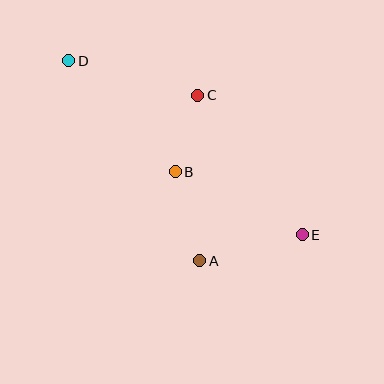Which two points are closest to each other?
Points B and C are closest to each other.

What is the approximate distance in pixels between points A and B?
The distance between A and B is approximately 93 pixels.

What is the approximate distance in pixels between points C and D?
The distance between C and D is approximately 133 pixels.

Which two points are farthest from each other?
Points D and E are farthest from each other.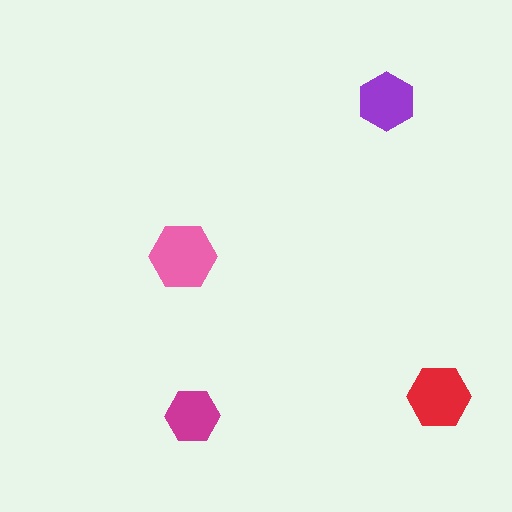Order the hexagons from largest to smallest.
the pink one, the red one, the purple one, the magenta one.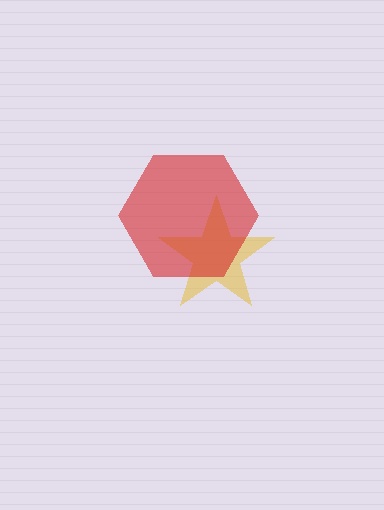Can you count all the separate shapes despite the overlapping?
Yes, there are 2 separate shapes.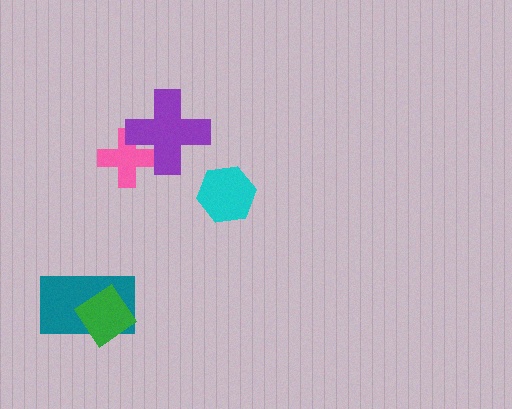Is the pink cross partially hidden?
Yes, it is partially covered by another shape.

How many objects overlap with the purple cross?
1 object overlaps with the purple cross.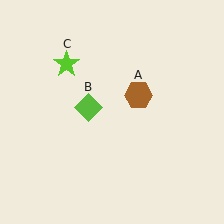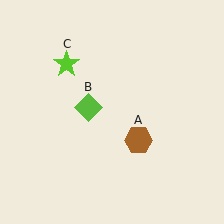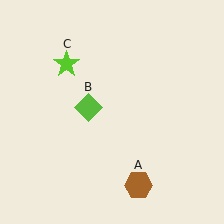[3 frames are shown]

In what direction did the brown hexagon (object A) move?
The brown hexagon (object A) moved down.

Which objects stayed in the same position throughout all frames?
Lime diamond (object B) and lime star (object C) remained stationary.